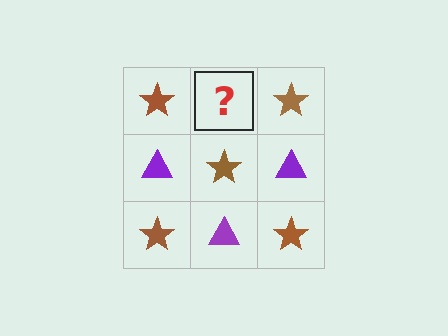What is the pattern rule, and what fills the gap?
The rule is that it alternates brown star and purple triangle in a checkerboard pattern. The gap should be filled with a purple triangle.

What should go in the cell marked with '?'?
The missing cell should contain a purple triangle.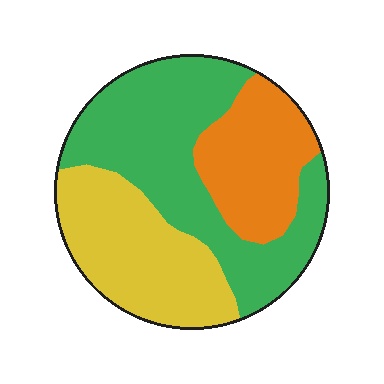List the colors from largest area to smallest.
From largest to smallest: green, yellow, orange.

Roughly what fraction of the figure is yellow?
Yellow takes up about one third (1/3) of the figure.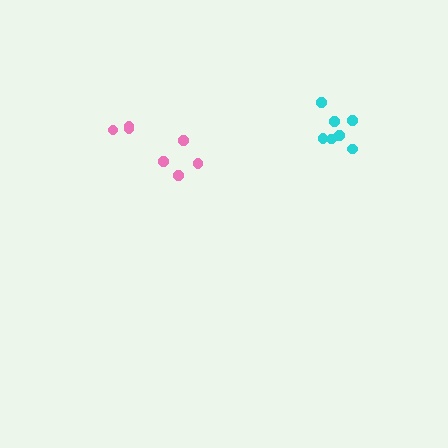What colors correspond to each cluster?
The clusters are colored: cyan, pink.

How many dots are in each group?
Group 1: 7 dots, Group 2: 7 dots (14 total).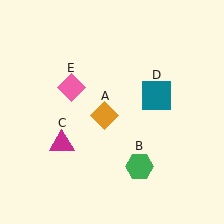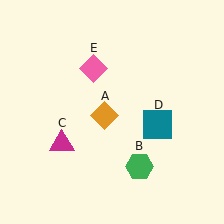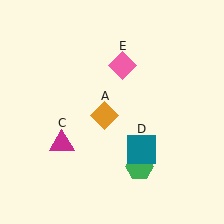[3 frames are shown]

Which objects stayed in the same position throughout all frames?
Orange diamond (object A) and green hexagon (object B) and magenta triangle (object C) remained stationary.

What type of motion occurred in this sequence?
The teal square (object D), pink diamond (object E) rotated clockwise around the center of the scene.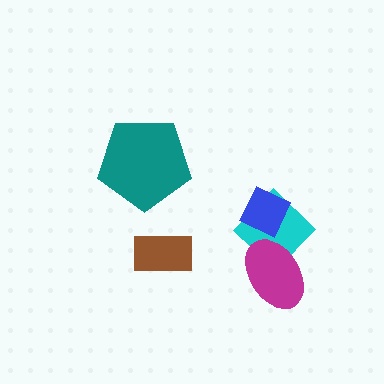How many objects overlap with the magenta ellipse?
1 object overlaps with the magenta ellipse.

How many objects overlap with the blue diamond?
1 object overlaps with the blue diamond.